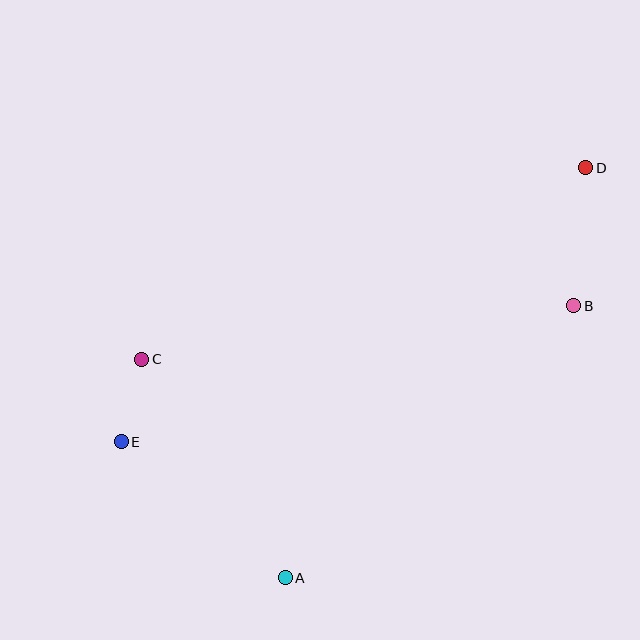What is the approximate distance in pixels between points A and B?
The distance between A and B is approximately 396 pixels.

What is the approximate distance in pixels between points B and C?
The distance between B and C is approximately 436 pixels.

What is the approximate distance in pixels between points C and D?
The distance between C and D is approximately 484 pixels.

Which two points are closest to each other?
Points C and E are closest to each other.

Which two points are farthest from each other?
Points D and E are farthest from each other.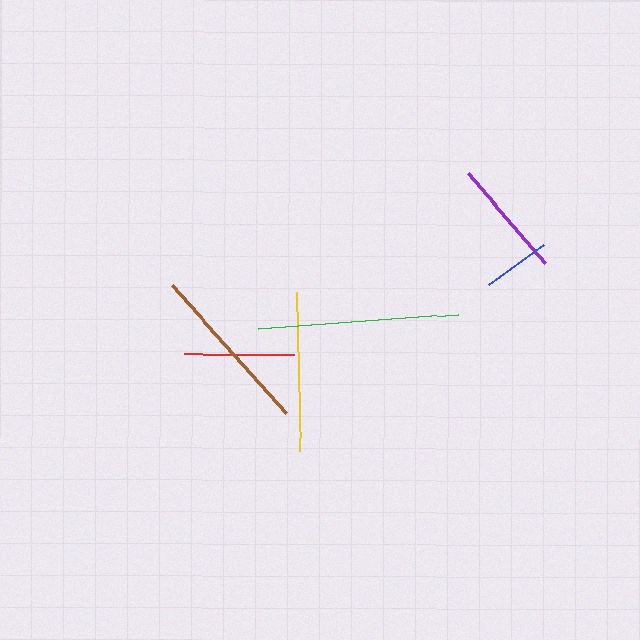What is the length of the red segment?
The red segment is approximately 110 pixels long.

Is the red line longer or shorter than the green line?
The green line is longer than the red line.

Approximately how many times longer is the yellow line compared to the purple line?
The yellow line is approximately 1.3 times the length of the purple line.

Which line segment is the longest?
The green line is the longest at approximately 200 pixels.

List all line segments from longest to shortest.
From longest to shortest: green, brown, yellow, purple, red, blue.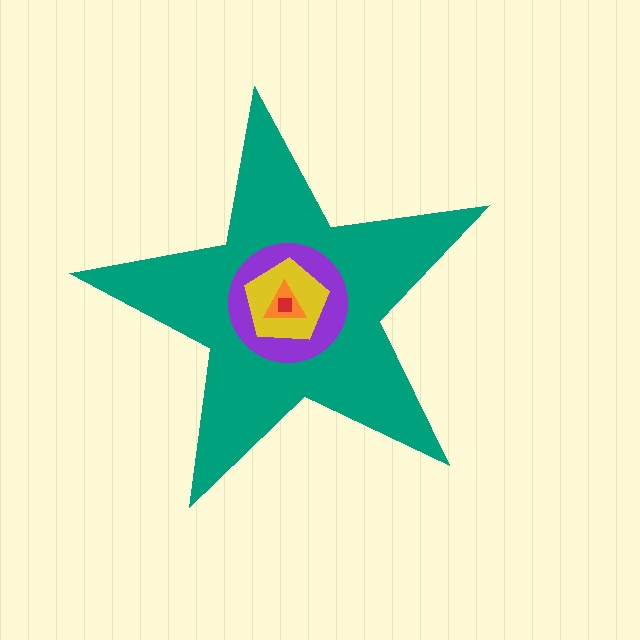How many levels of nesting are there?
5.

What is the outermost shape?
The teal star.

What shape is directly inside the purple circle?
The yellow pentagon.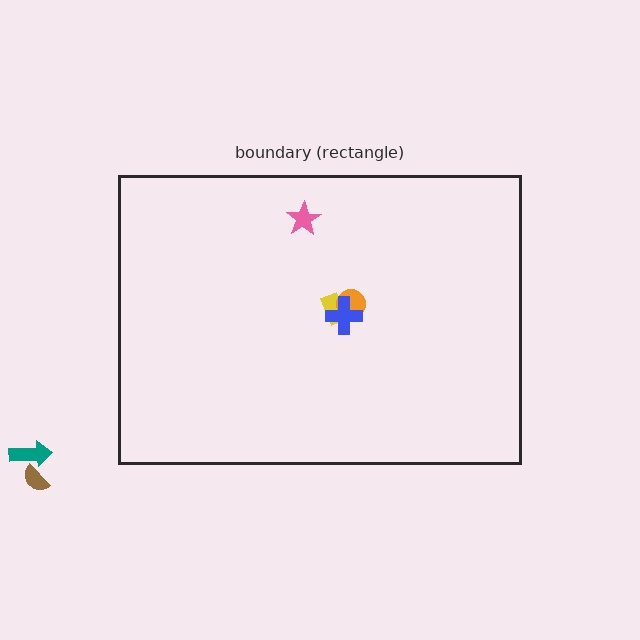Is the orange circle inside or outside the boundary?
Inside.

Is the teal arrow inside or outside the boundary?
Outside.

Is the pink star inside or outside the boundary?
Inside.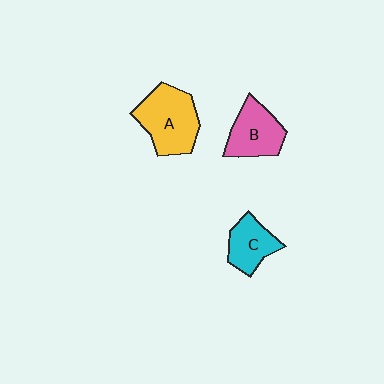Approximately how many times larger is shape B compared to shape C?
Approximately 1.2 times.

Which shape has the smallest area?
Shape C (cyan).